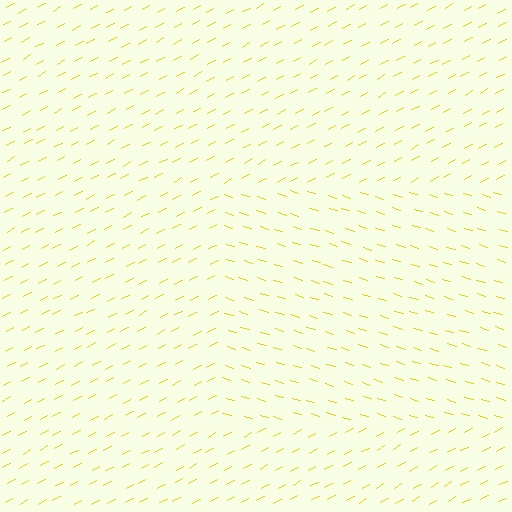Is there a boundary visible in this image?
Yes, there is a texture boundary formed by a change in line orientation.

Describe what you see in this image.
The image is filled with small yellow line segments. A rectangle region in the image has lines oriented differently from the surrounding lines, creating a visible texture boundary.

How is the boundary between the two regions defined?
The boundary is defined purely by a change in line orientation (approximately 45 degrees difference). All lines are the same color and thickness.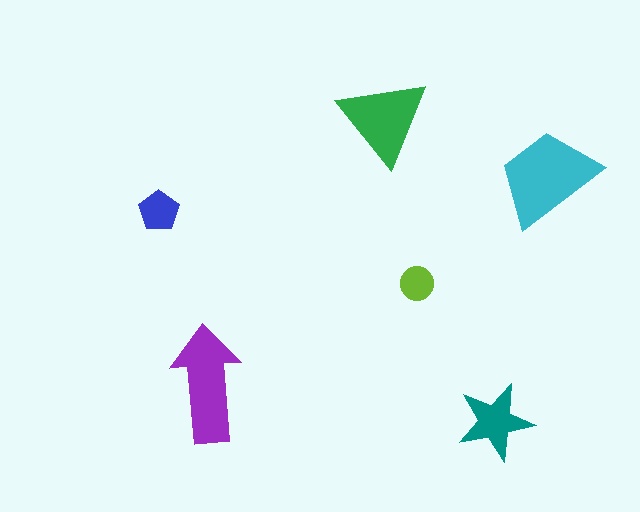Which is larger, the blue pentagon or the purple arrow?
The purple arrow.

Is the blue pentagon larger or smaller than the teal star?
Smaller.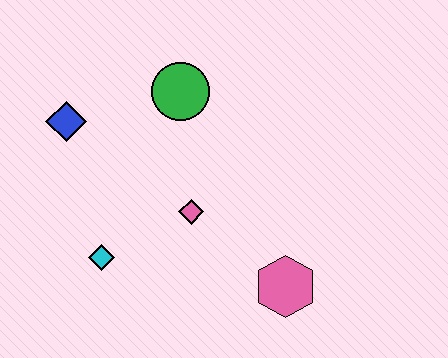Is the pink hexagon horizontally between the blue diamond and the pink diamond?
No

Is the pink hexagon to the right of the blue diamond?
Yes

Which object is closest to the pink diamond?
The cyan diamond is closest to the pink diamond.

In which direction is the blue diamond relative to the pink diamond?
The blue diamond is to the left of the pink diamond.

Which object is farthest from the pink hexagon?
The blue diamond is farthest from the pink hexagon.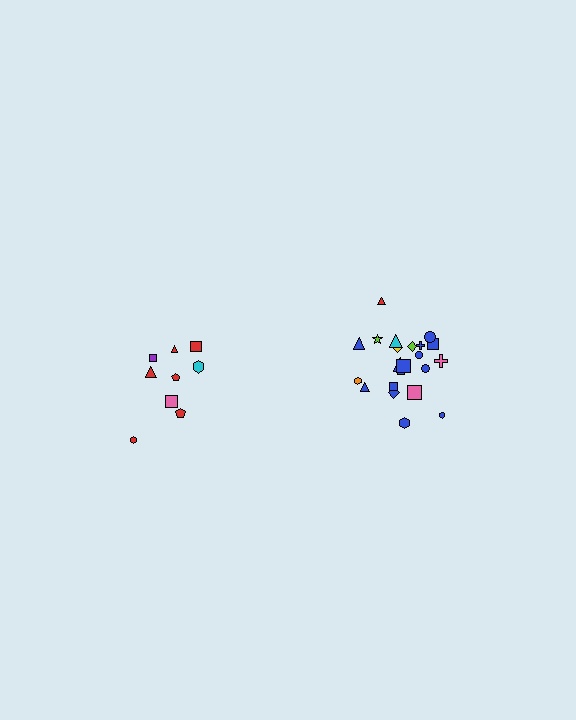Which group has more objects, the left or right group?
The right group.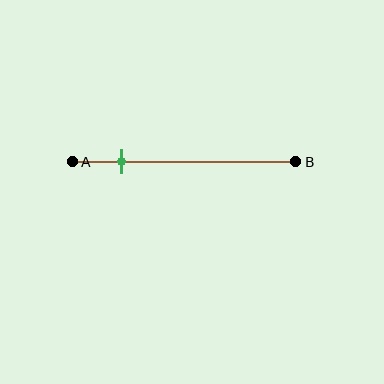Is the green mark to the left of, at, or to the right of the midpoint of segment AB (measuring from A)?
The green mark is to the left of the midpoint of segment AB.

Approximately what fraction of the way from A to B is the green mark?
The green mark is approximately 20% of the way from A to B.